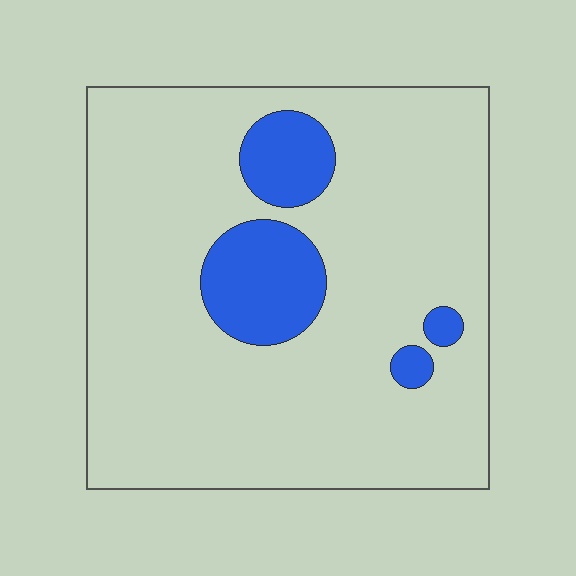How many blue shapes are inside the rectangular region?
4.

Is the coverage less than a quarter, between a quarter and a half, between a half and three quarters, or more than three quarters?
Less than a quarter.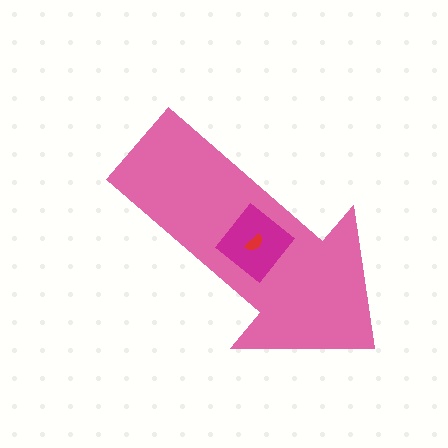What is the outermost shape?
The pink arrow.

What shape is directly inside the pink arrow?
The magenta diamond.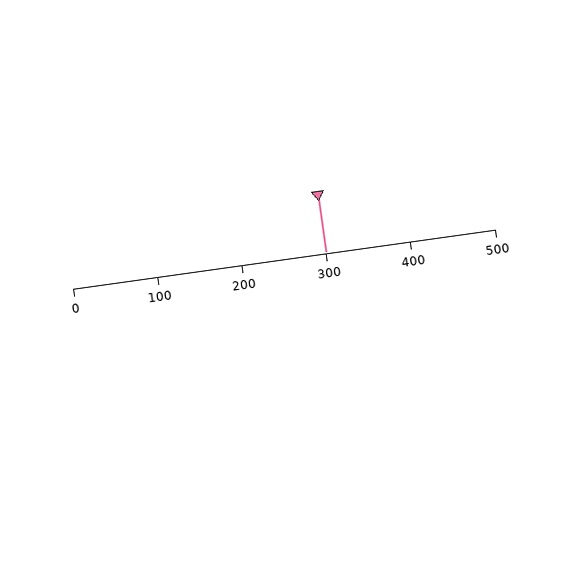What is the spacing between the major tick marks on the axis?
The major ticks are spaced 100 apart.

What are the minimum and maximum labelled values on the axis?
The axis runs from 0 to 500.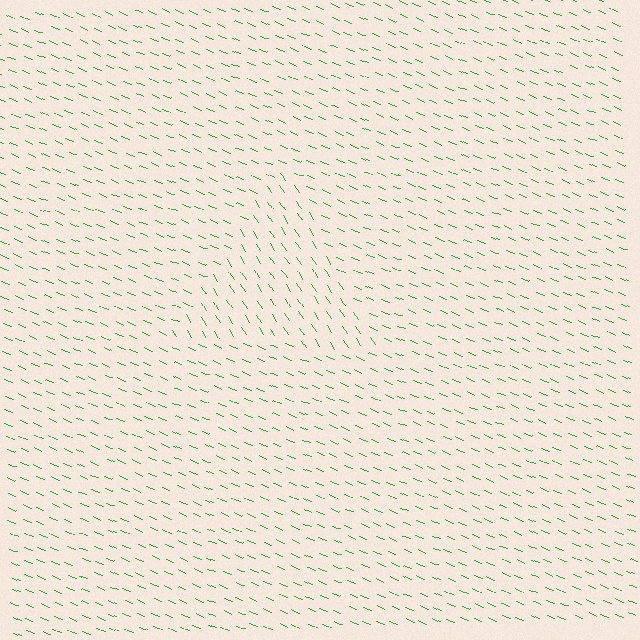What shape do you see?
I see a triangle.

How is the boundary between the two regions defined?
The boundary is defined purely by a change in line orientation (approximately 34 degrees difference). All lines are the same color and thickness.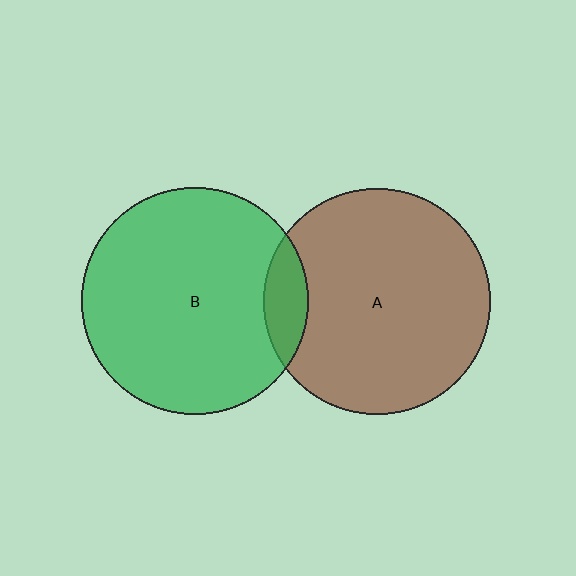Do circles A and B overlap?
Yes.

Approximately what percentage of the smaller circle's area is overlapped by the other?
Approximately 10%.